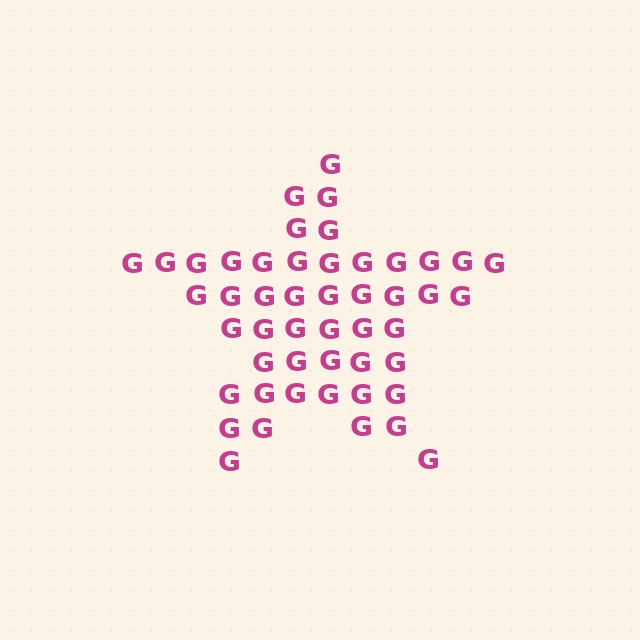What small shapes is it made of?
It is made of small letter G's.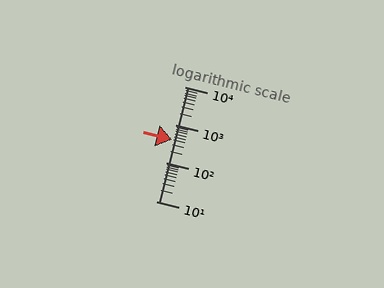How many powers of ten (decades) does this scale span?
The scale spans 3 decades, from 10 to 10000.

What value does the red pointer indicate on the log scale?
The pointer indicates approximately 420.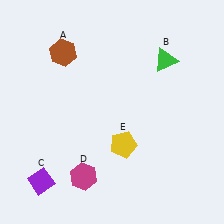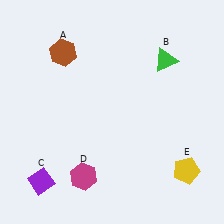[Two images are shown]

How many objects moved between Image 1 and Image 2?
1 object moved between the two images.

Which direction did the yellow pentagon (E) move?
The yellow pentagon (E) moved right.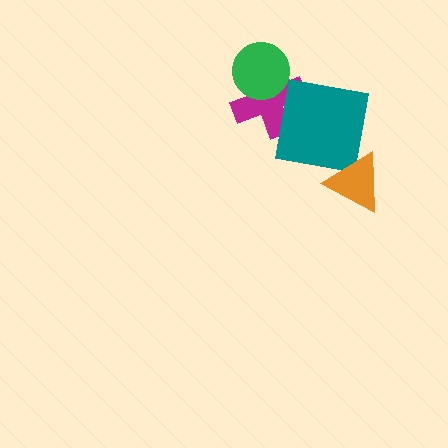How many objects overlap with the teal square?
2 objects overlap with the teal square.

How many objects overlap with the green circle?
1 object overlaps with the green circle.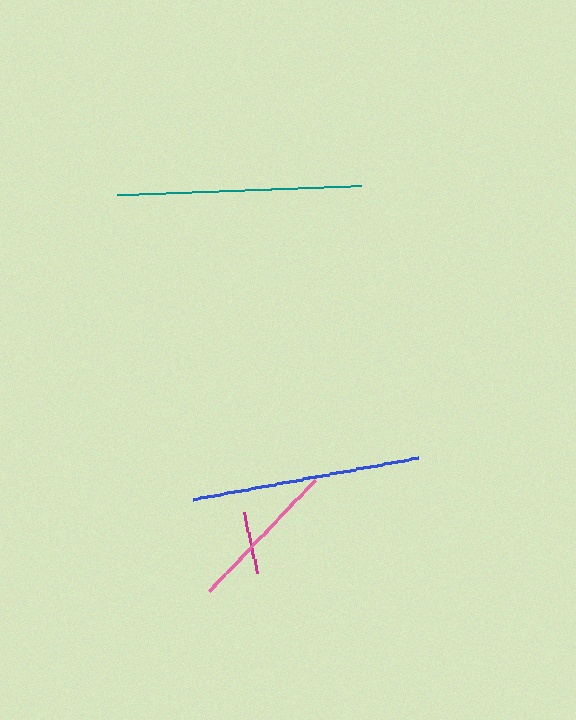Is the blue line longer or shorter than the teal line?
The teal line is longer than the blue line.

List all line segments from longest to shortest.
From longest to shortest: teal, blue, pink, magenta.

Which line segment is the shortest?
The magenta line is the shortest at approximately 62 pixels.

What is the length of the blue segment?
The blue segment is approximately 229 pixels long.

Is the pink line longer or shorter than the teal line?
The teal line is longer than the pink line.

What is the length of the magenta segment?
The magenta segment is approximately 62 pixels long.